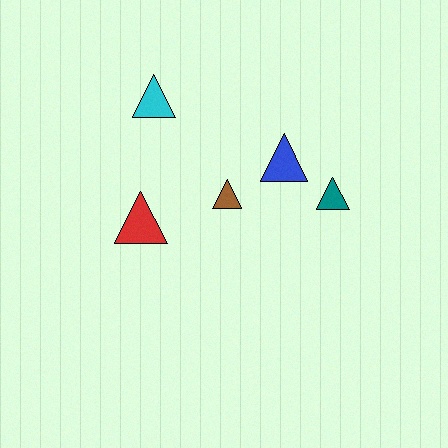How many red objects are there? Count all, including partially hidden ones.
There is 1 red object.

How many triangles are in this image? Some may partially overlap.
There are 5 triangles.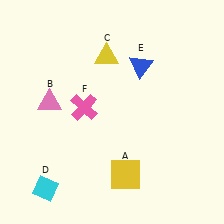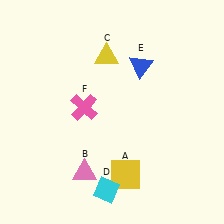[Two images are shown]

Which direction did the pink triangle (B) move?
The pink triangle (B) moved down.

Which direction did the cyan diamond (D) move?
The cyan diamond (D) moved right.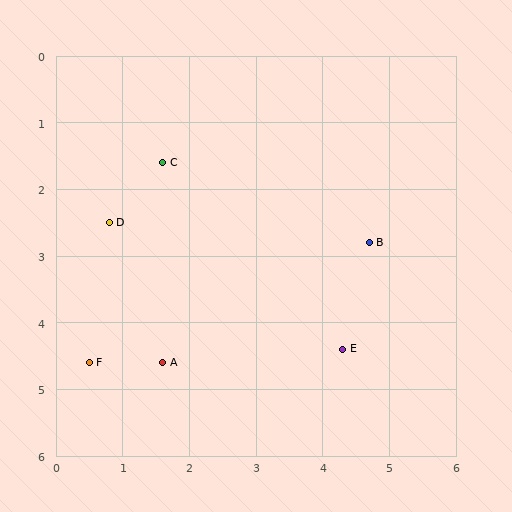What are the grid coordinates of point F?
Point F is at approximately (0.5, 4.6).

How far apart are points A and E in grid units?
Points A and E are about 2.7 grid units apart.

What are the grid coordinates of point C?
Point C is at approximately (1.6, 1.6).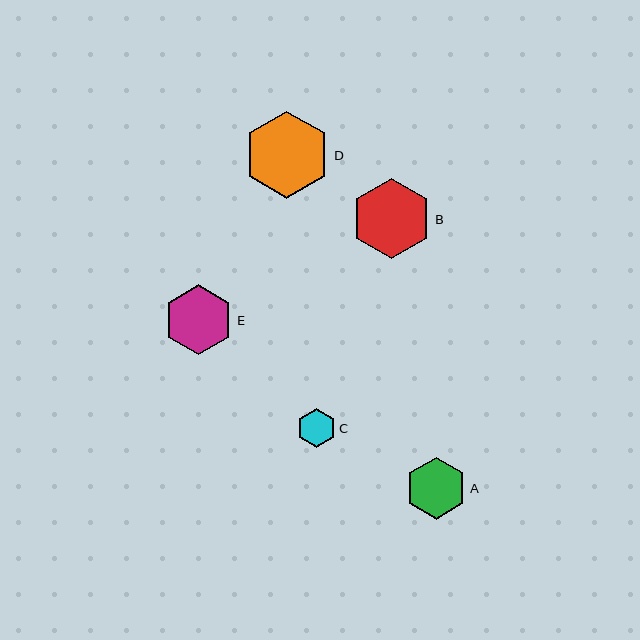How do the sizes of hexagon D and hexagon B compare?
Hexagon D and hexagon B are approximately the same size.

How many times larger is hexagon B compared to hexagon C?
Hexagon B is approximately 2.1 times the size of hexagon C.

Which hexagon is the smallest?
Hexagon C is the smallest with a size of approximately 39 pixels.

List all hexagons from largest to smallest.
From largest to smallest: D, B, E, A, C.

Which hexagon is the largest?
Hexagon D is the largest with a size of approximately 88 pixels.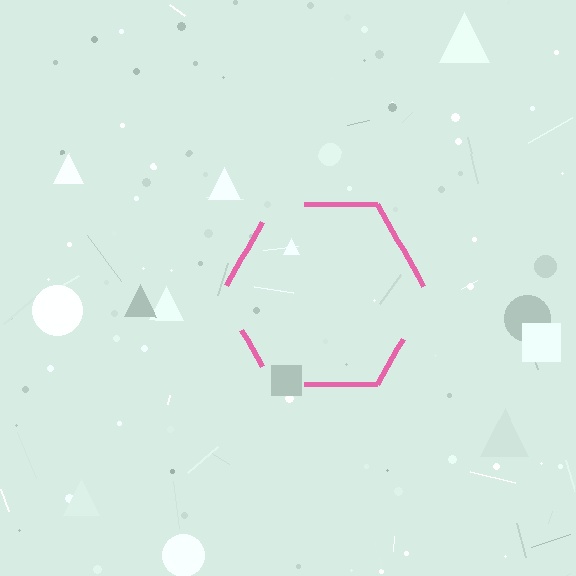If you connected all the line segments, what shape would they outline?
They would outline a hexagon.